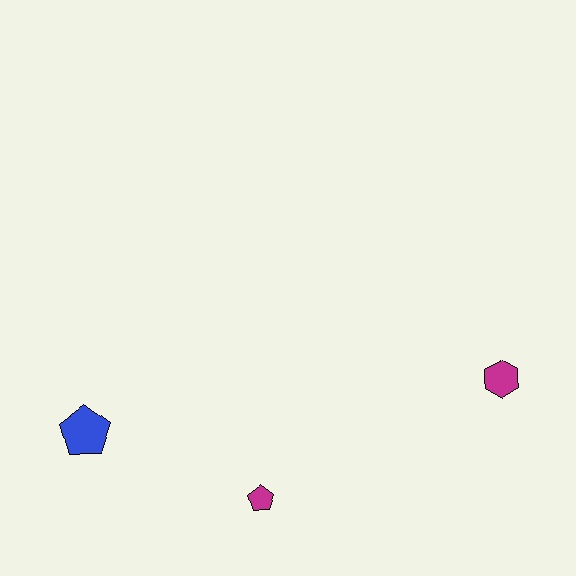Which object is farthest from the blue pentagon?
The magenta hexagon is farthest from the blue pentagon.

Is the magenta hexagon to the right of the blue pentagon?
Yes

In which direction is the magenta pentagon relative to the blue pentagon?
The magenta pentagon is to the right of the blue pentagon.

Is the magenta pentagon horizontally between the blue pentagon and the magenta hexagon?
Yes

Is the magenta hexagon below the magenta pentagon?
No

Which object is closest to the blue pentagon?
The magenta pentagon is closest to the blue pentagon.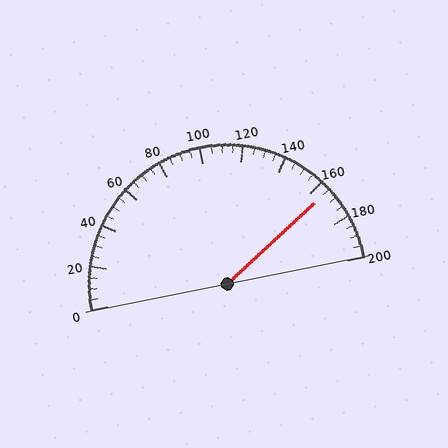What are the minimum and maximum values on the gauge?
The gauge ranges from 0 to 200.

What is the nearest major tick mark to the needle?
The nearest major tick mark is 160.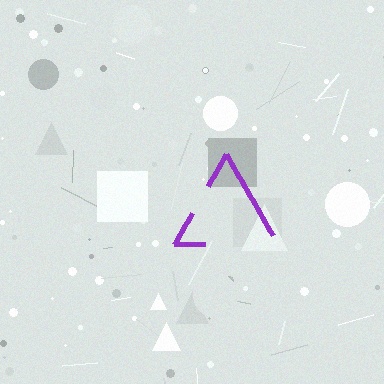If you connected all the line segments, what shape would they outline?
They would outline a triangle.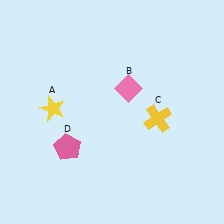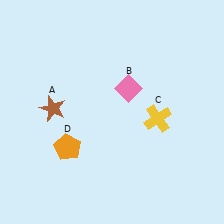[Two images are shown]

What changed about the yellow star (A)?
In Image 1, A is yellow. In Image 2, it changed to brown.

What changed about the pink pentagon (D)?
In Image 1, D is pink. In Image 2, it changed to orange.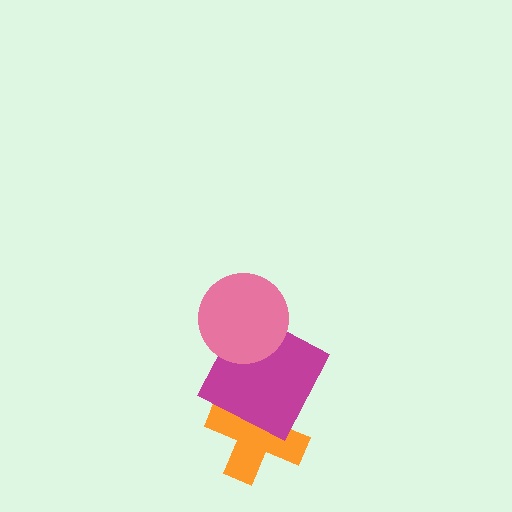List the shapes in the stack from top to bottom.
From top to bottom: the pink circle, the magenta square, the orange cross.